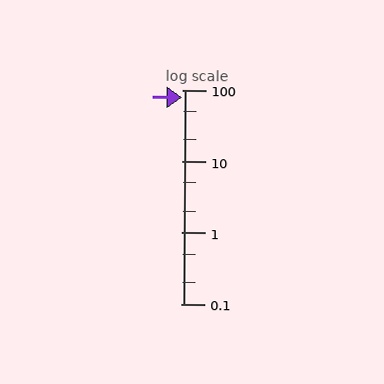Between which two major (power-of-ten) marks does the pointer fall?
The pointer is between 10 and 100.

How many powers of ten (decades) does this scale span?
The scale spans 3 decades, from 0.1 to 100.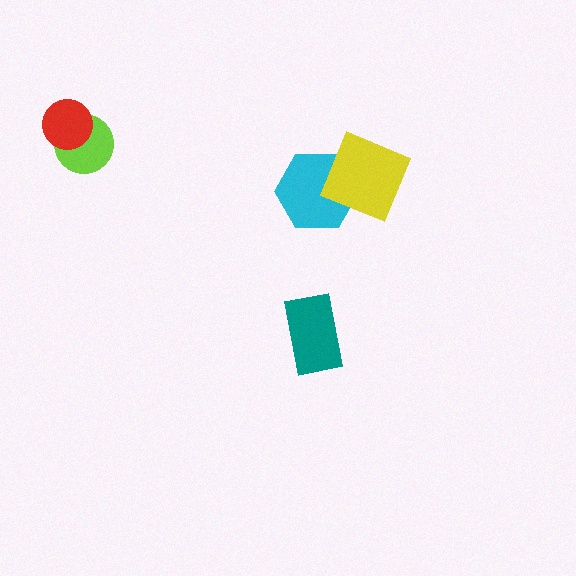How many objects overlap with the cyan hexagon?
1 object overlaps with the cyan hexagon.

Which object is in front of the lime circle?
The red circle is in front of the lime circle.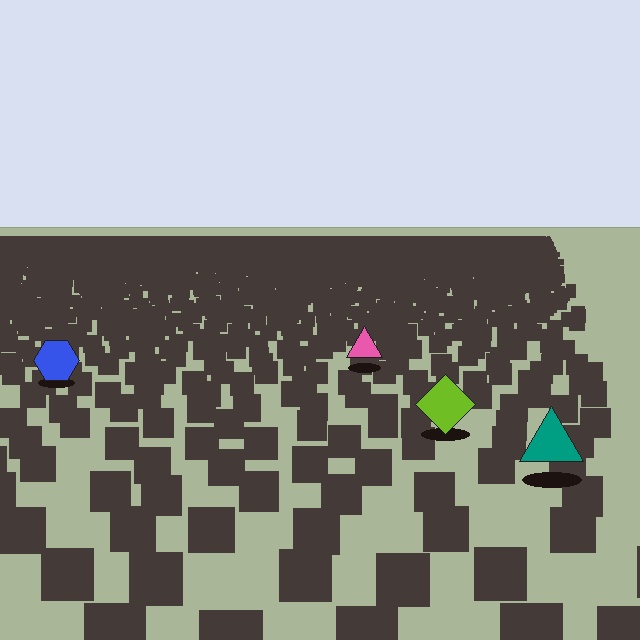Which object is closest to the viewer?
The teal triangle is closest. The texture marks near it are larger and more spread out.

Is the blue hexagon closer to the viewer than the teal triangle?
No. The teal triangle is closer — you can tell from the texture gradient: the ground texture is coarser near it.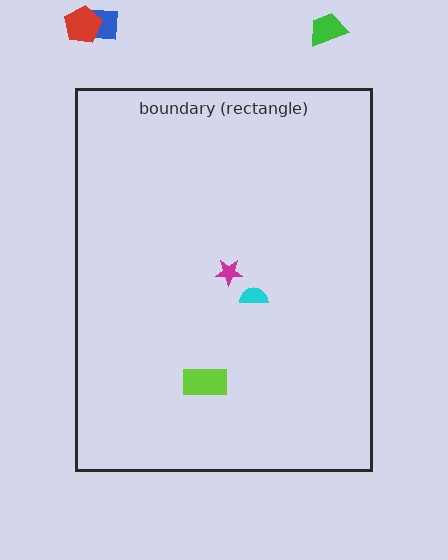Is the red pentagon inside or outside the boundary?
Outside.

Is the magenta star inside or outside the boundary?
Inside.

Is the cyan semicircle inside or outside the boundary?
Inside.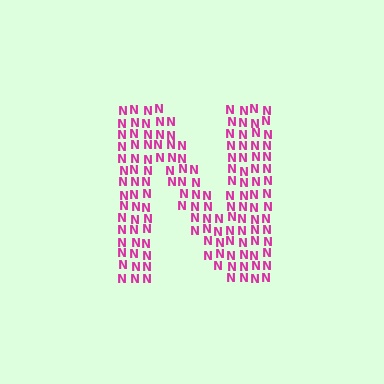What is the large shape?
The large shape is the letter N.